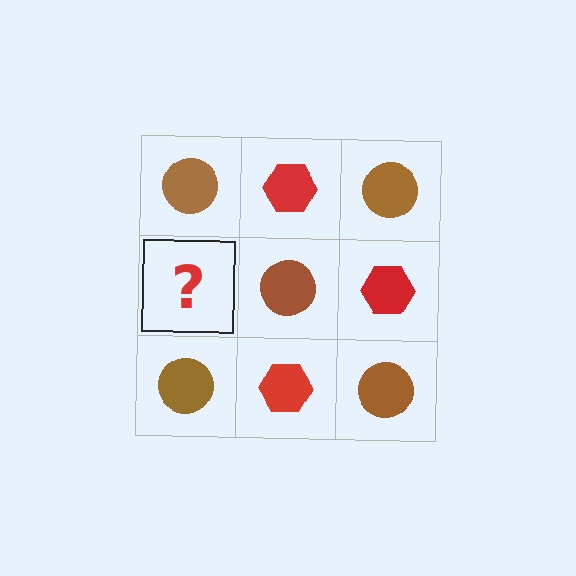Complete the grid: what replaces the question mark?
The question mark should be replaced with a red hexagon.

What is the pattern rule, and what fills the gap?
The rule is that it alternates brown circle and red hexagon in a checkerboard pattern. The gap should be filled with a red hexagon.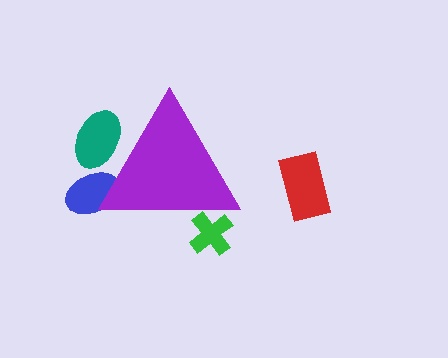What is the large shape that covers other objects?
A purple triangle.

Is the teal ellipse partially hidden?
Yes, the teal ellipse is partially hidden behind the purple triangle.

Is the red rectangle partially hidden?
No, the red rectangle is fully visible.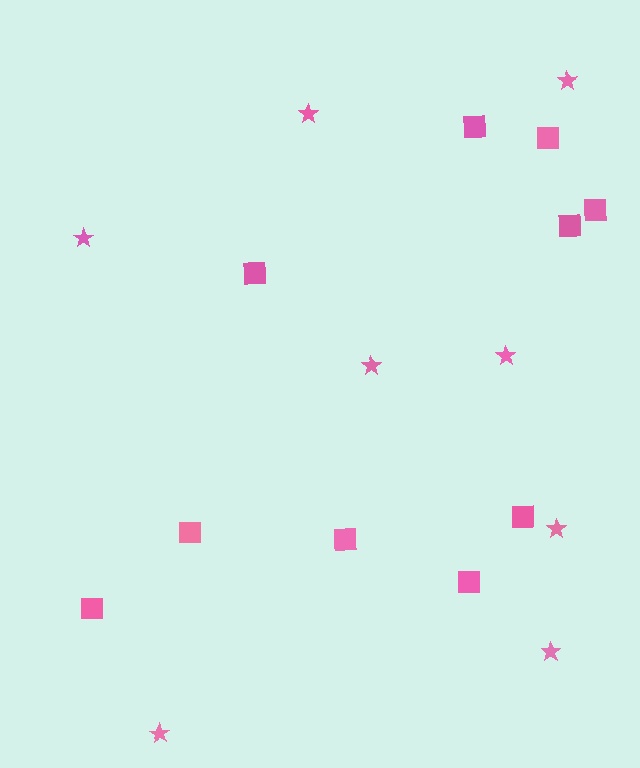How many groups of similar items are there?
There are 2 groups: one group of squares (10) and one group of stars (8).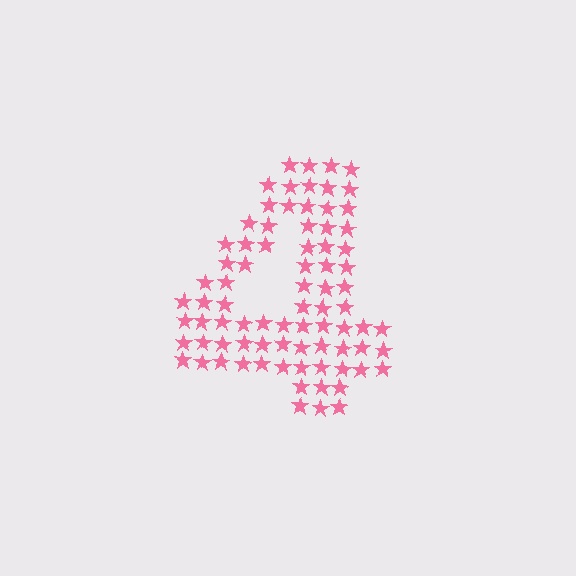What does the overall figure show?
The overall figure shows the digit 4.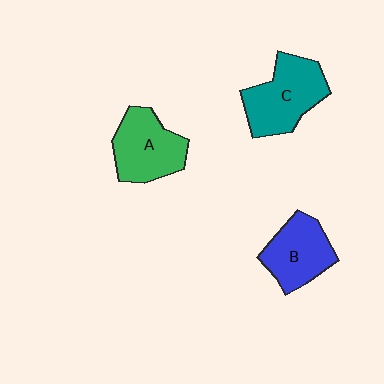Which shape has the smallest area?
Shape B (blue).